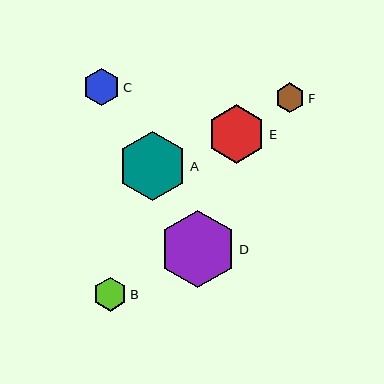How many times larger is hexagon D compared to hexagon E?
Hexagon D is approximately 1.3 times the size of hexagon E.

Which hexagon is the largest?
Hexagon D is the largest with a size of approximately 78 pixels.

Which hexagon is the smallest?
Hexagon F is the smallest with a size of approximately 30 pixels.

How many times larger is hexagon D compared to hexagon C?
Hexagon D is approximately 2.1 times the size of hexagon C.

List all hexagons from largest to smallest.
From largest to smallest: D, A, E, C, B, F.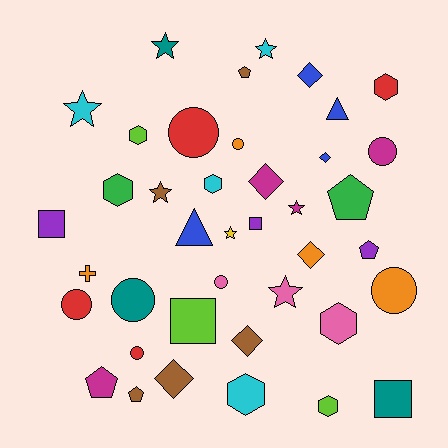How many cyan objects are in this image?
There are 4 cyan objects.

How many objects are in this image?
There are 40 objects.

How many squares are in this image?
There are 4 squares.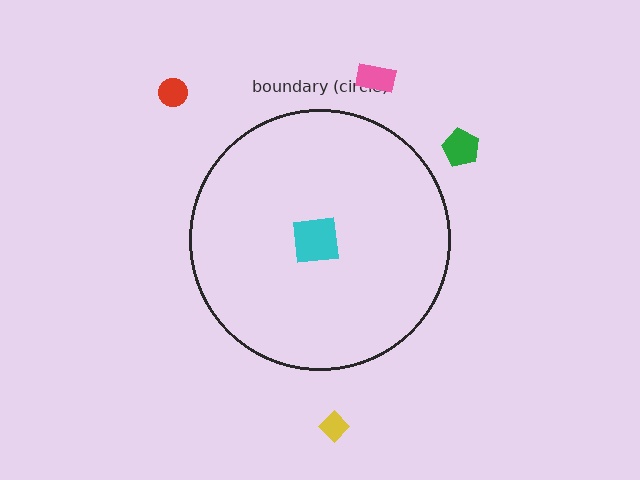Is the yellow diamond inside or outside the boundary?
Outside.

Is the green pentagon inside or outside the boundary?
Outside.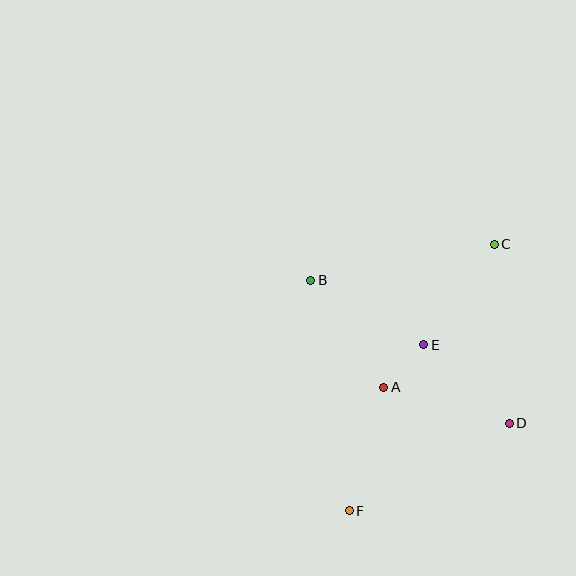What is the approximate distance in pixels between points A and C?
The distance between A and C is approximately 181 pixels.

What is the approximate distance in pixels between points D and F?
The distance between D and F is approximately 183 pixels.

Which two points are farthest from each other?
Points C and F are farthest from each other.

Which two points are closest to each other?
Points A and E are closest to each other.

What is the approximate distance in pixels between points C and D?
The distance between C and D is approximately 180 pixels.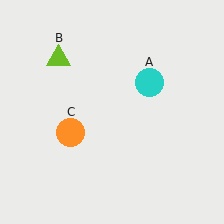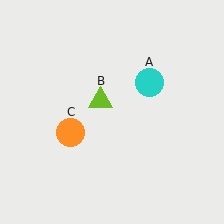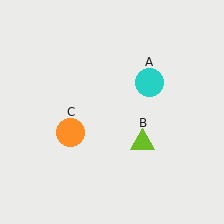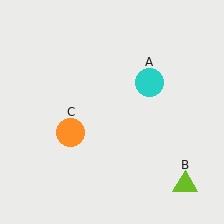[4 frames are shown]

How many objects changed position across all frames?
1 object changed position: lime triangle (object B).